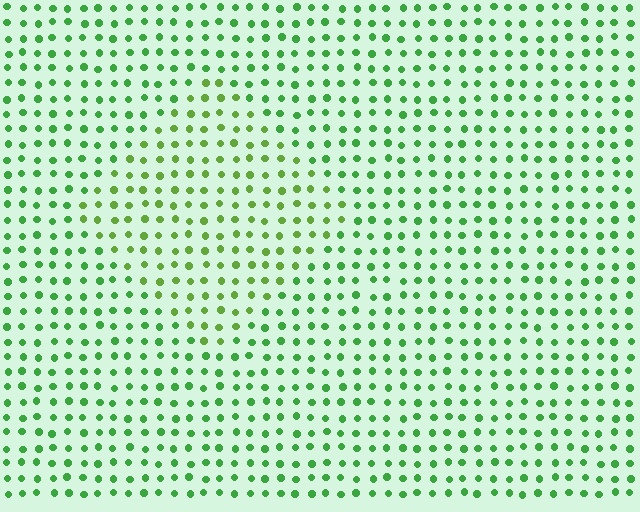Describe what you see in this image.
The image is filled with small green elements in a uniform arrangement. A diamond-shaped region is visible where the elements are tinted to a slightly different hue, forming a subtle color boundary.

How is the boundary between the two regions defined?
The boundary is defined purely by a slight shift in hue (about 26 degrees). Spacing, size, and orientation are identical on both sides.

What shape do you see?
I see a diamond.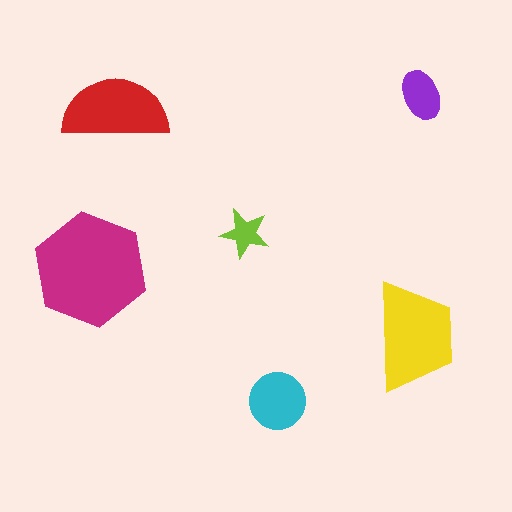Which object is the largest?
The magenta hexagon.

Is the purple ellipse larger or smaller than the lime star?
Larger.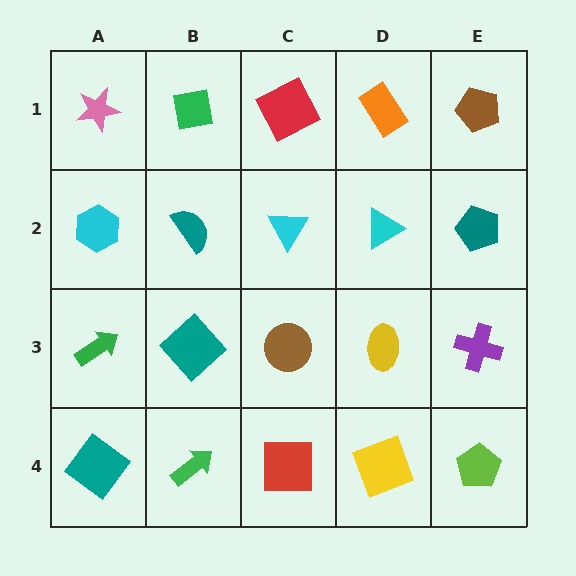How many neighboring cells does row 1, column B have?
3.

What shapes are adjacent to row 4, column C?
A brown circle (row 3, column C), a green arrow (row 4, column B), a yellow square (row 4, column D).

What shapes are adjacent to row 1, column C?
A cyan triangle (row 2, column C), a green square (row 1, column B), an orange rectangle (row 1, column D).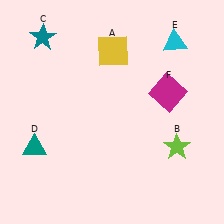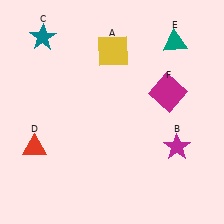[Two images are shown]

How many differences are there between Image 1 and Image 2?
There are 3 differences between the two images.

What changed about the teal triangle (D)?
In Image 1, D is teal. In Image 2, it changed to red.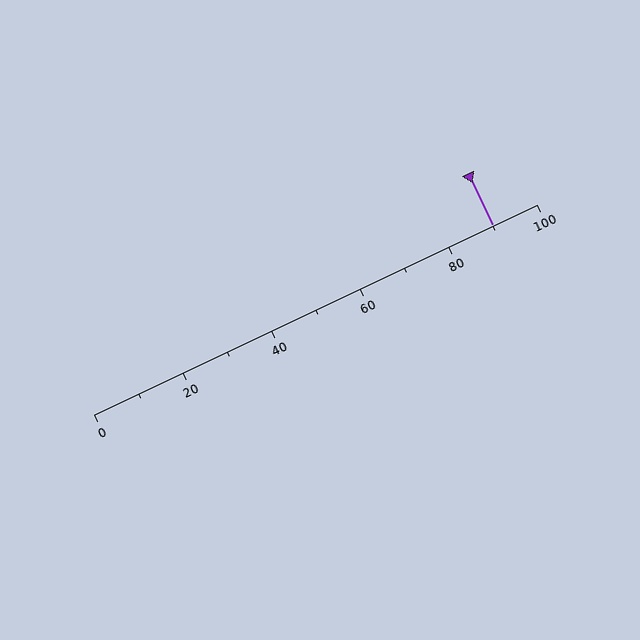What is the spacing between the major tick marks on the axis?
The major ticks are spaced 20 apart.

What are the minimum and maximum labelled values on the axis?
The axis runs from 0 to 100.